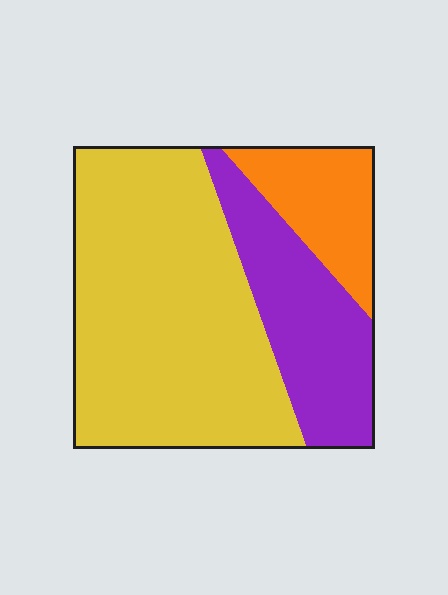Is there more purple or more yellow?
Yellow.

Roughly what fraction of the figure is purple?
Purple takes up about one quarter (1/4) of the figure.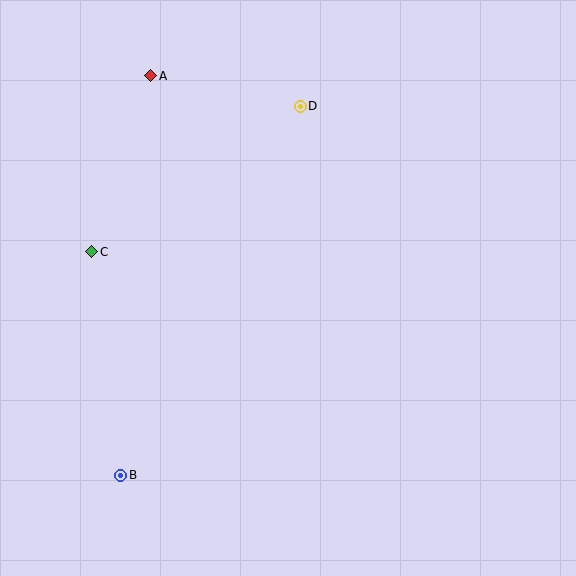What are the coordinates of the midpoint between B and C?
The midpoint between B and C is at (106, 363).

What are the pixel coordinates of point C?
Point C is at (92, 252).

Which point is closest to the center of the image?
Point D at (300, 106) is closest to the center.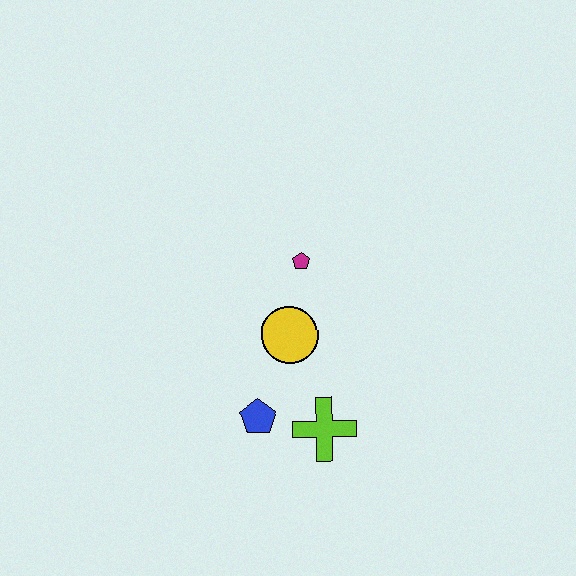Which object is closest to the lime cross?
The blue pentagon is closest to the lime cross.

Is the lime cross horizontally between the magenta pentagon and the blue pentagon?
No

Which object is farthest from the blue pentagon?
The magenta pentagon is farthest from the blue pentagon.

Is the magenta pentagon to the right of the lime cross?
No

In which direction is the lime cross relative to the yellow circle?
The lime cross is below the yellow circle.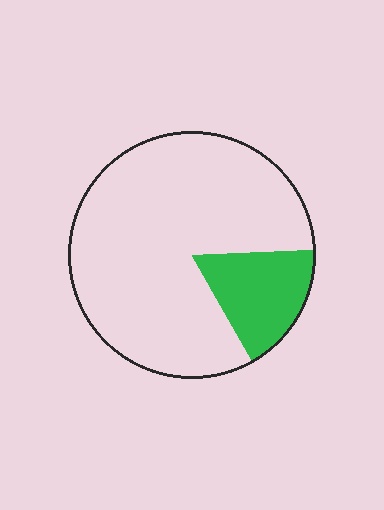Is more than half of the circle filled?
No.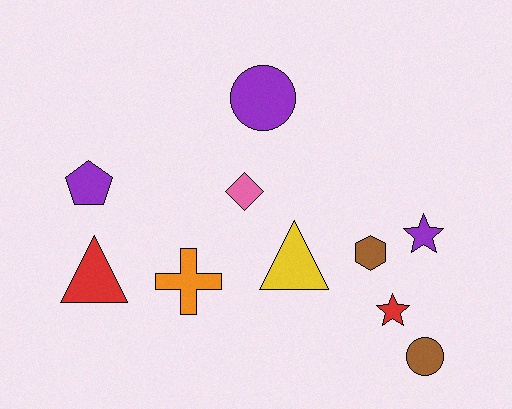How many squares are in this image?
There are no squares.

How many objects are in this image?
There are 10 objects.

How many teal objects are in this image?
There are no teal objects.